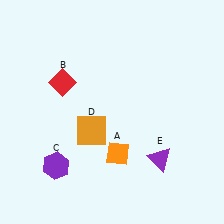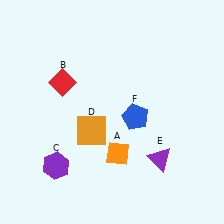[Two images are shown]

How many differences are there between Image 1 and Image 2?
There is 1 difference between the two images.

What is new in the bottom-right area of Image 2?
A blue pentagon (F) was added in the bottom-right area of Image 2.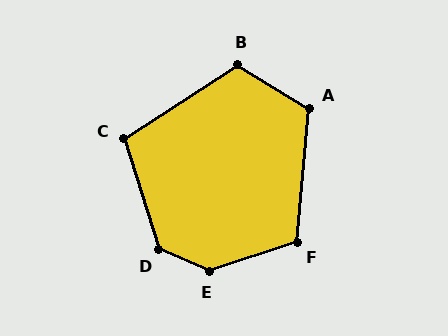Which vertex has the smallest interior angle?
C, at approximately 106 degrees.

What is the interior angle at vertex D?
Approximately 131 degrees (obtuse).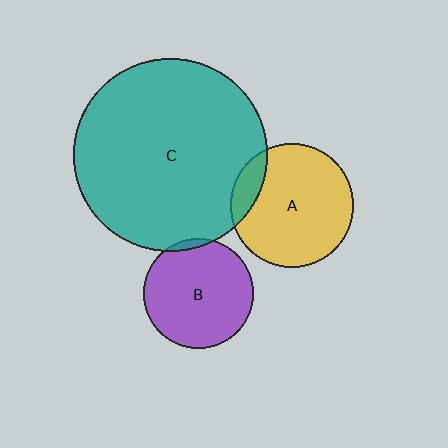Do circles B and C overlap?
Yes.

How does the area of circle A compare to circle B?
Approximately 1.3 times.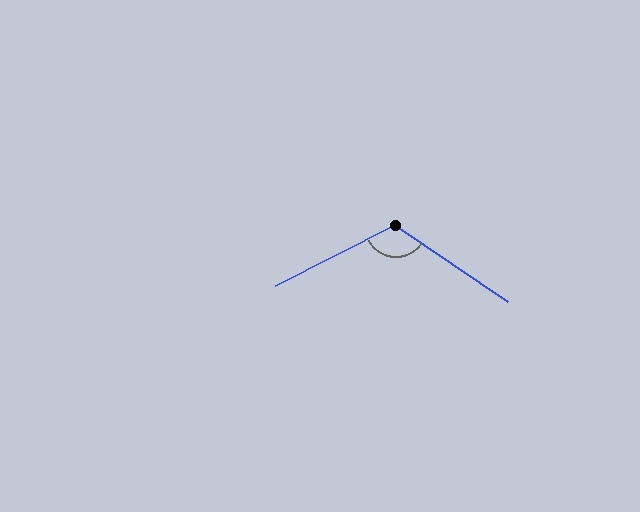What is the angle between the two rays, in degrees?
Approximately 119 degrees.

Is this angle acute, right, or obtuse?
It is obtuse.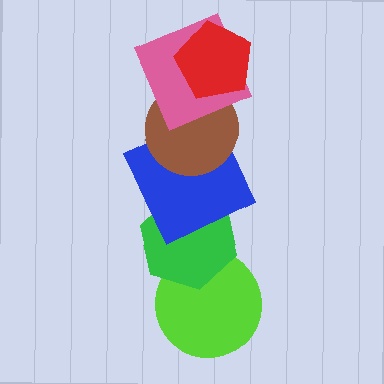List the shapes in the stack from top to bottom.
From top to bottom: the red pentagon, the pink square, the brown circle, the blue square, the green hexagon, the lime circle.